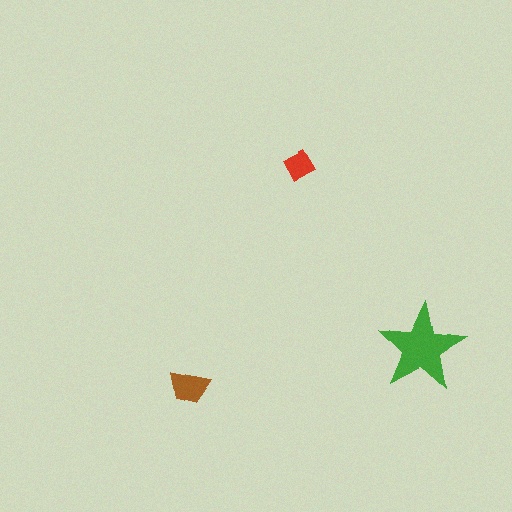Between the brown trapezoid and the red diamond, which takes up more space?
The brown trapezoid.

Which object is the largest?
The green star.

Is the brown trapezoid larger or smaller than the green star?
Smaller.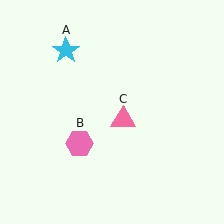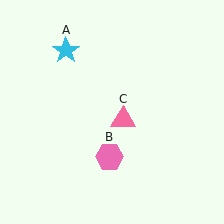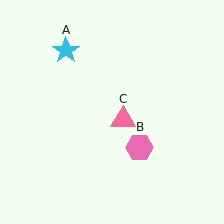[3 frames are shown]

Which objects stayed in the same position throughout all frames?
Cyan star (object A) and pink triangle (object C) remained stationary.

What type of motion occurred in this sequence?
The pink hexagon (object B) rotated counterclockwise around the center of the scene.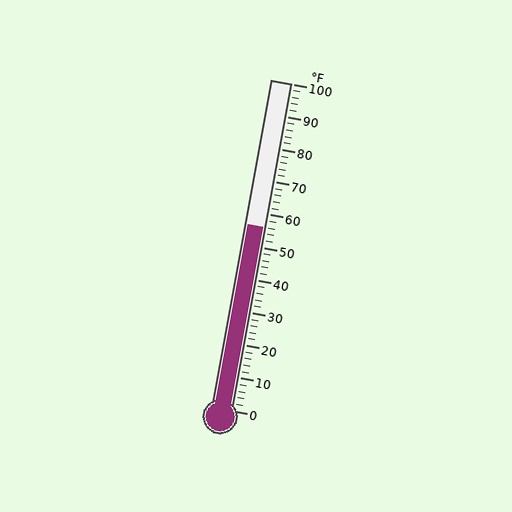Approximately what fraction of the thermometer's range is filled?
The thermometer is filled to approximately 55% of its range.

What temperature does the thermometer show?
The thermometer shows approximately 56°F.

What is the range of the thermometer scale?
The thermometer scale ranges from 0°F to 100°F.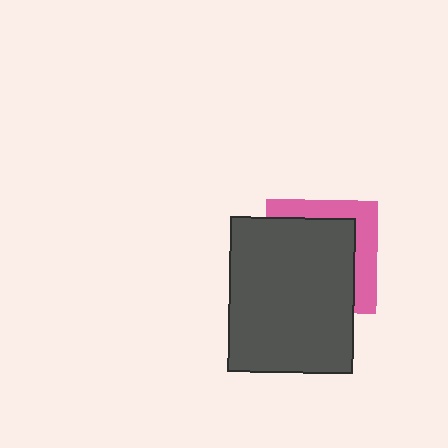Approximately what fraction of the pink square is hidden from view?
Roughly 68% of the pink square is hidden behind the dark gray rectangle.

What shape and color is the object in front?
The object in front is a dark gray rectangle.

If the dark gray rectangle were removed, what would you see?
You would see the complete pink square.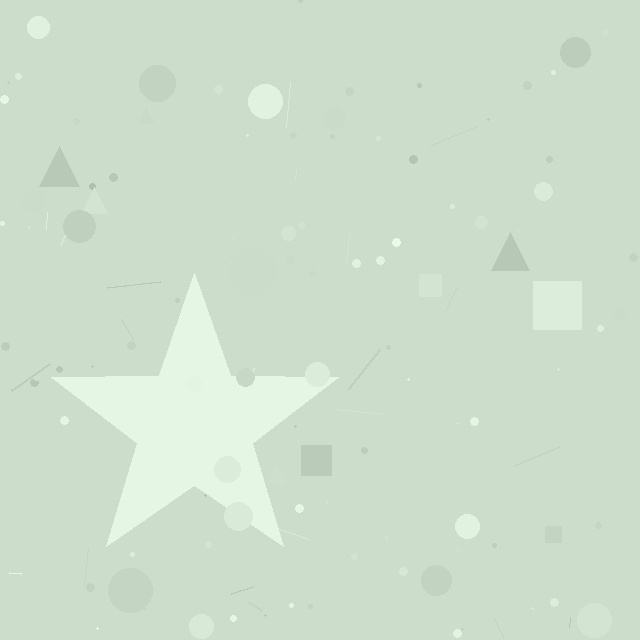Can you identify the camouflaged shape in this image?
The camouflaged shape is a star.